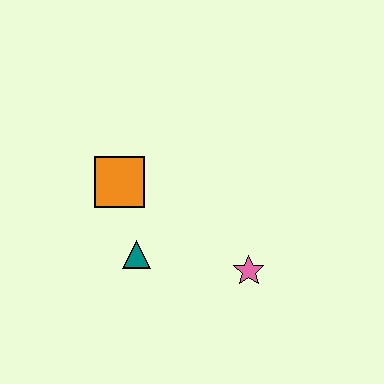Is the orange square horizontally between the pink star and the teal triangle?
No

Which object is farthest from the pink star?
The orange square is farthest from the pink star.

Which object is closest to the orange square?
The teal triangle is closest to the orange square.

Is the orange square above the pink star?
Yes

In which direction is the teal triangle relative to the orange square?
The teal triangle is below the orange square.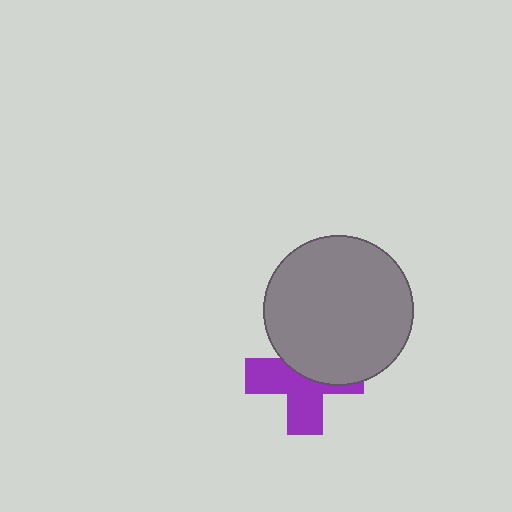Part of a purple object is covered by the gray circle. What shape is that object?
It is a cross.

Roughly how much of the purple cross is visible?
About half of it is visible (roughly 54%).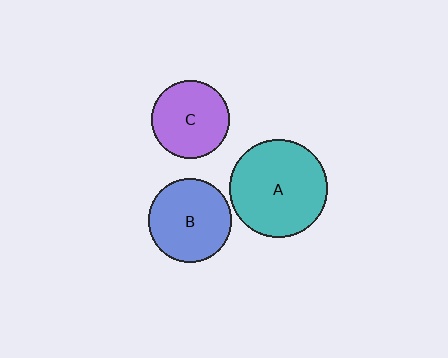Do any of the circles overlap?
No, none of the circles overlap.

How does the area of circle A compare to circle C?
Approximately 1.6 times.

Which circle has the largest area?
Circle A (teal).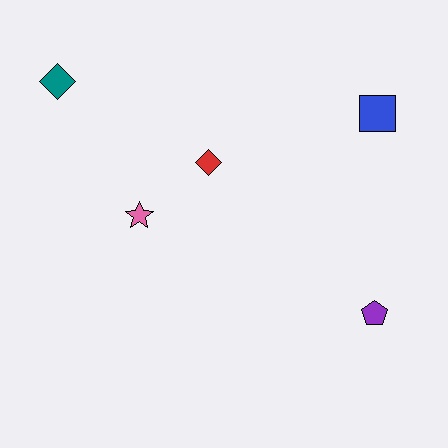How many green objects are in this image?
There are no green objects.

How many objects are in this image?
There are 5 objects.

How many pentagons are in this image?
There is 1 pentagon.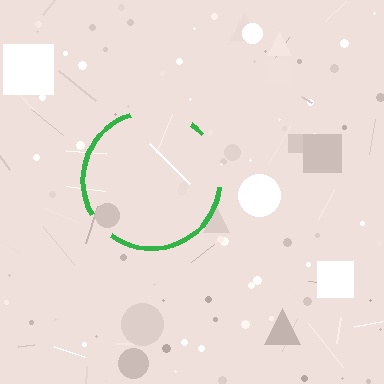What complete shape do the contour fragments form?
The contour fragments form a circle.